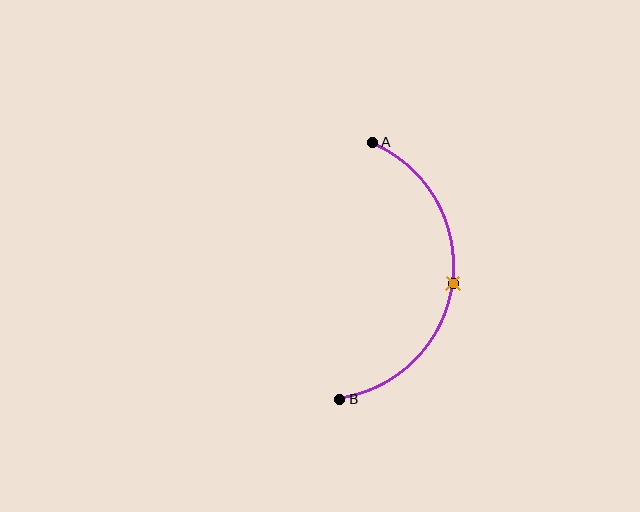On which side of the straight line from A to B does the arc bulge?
The arc bulges to the right of the straight line connecting A and B.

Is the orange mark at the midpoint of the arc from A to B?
Yes. The orange mark lies on the arc at equal arc-length from both A and B — it is the arc midpoint.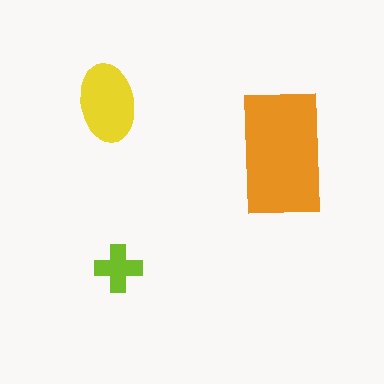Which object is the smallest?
The lime cross.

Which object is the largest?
The orange rectangle.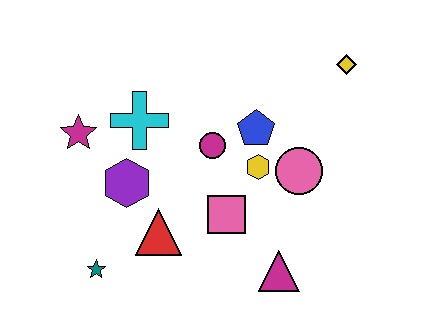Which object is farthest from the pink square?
The yellow diamond is farthest from the pink square.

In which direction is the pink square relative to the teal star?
The pink square is to the right of the teal star.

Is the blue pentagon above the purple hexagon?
Yes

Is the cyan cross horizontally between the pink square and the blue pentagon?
No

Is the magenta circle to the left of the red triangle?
No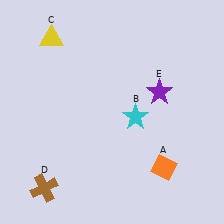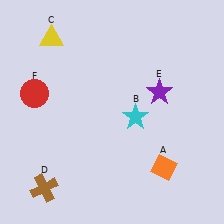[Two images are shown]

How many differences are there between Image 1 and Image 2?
There is 1 difference between the two images.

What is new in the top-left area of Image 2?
A red circle (F) was added in the top-left area of Image 2.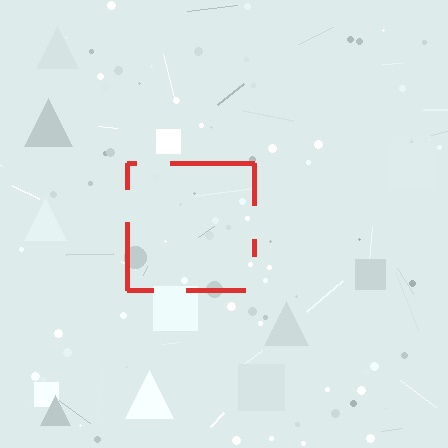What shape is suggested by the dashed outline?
The dashed outline suggests a square.